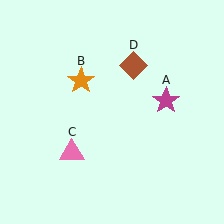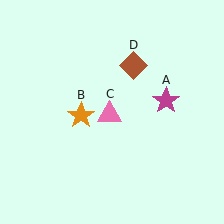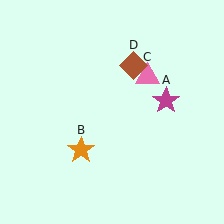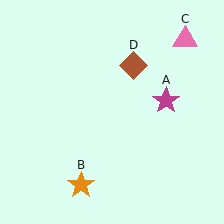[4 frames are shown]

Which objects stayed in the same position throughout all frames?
Magenta star (object A) and brown diamond (object D) remained stationary.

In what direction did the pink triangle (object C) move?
The pink triangle (object C) moved up and to the right.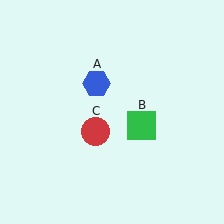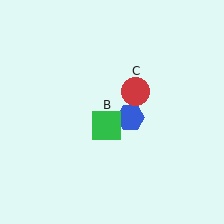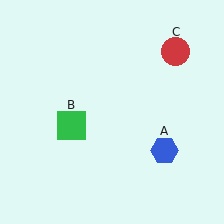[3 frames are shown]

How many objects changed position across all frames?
3 objects changed position: blue hexagon (object A), green square (object B), red circle (object C).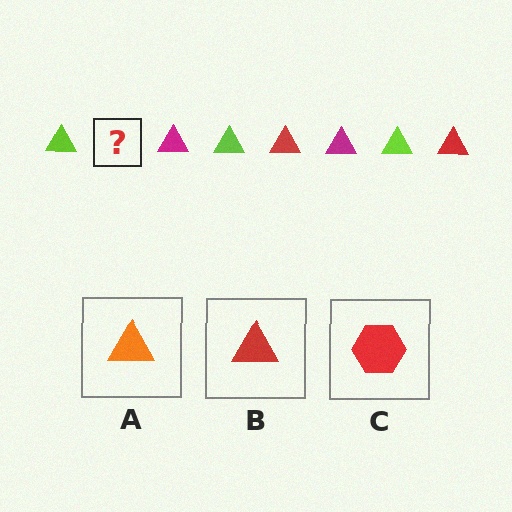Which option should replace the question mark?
Option B.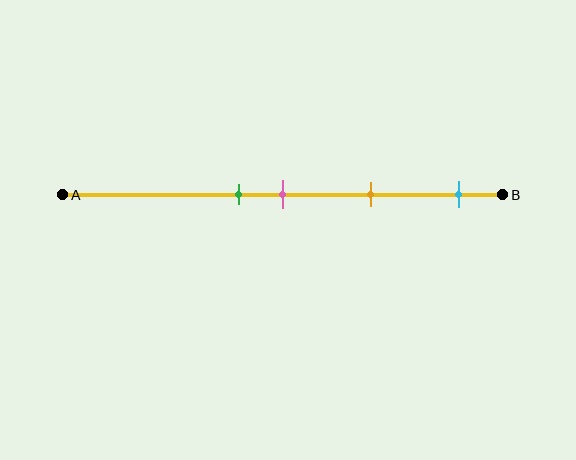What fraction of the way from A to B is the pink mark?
The pink mark is approximately 50% (0.5) of the way from A to B.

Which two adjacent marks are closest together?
The green and pink marks are the closest adjacent pair.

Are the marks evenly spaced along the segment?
No, the marks are not evenly spaced.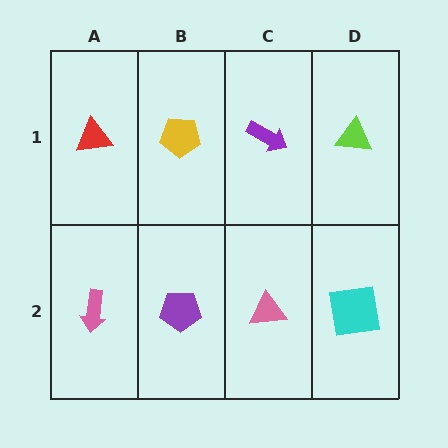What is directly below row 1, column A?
A pink arrow.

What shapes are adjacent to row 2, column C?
A purple arrow (row 1, column C), a purple pentagon (row 2, column B), a cyan square (row 2, column D).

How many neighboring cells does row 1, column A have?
2.